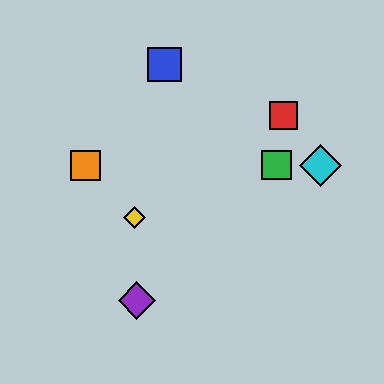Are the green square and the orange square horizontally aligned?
Yes, both are at y≈165.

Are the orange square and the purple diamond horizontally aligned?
No, the orange square is at y≈165 and the purple diamond is at y≈300.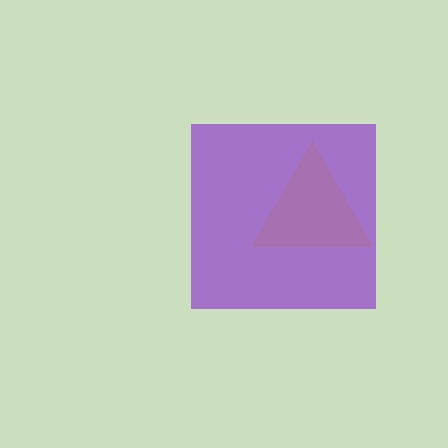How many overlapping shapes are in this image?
There are 2 overlapping shapes in the image.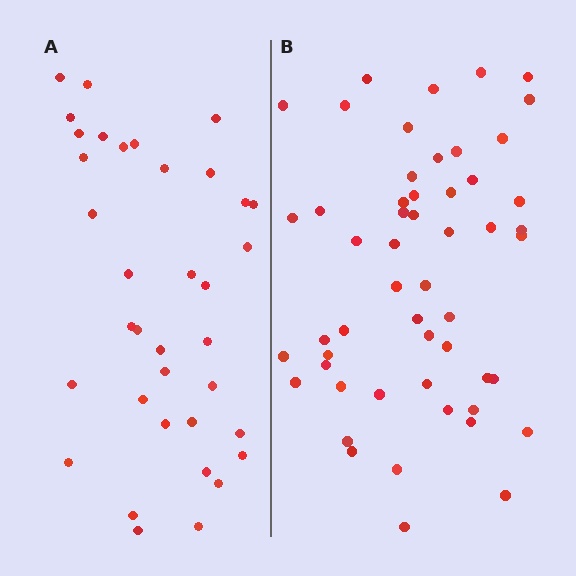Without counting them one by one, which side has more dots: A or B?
Region B (the right region) has more dots.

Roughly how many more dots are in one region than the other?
Region B has approximately 15 more dots than region A.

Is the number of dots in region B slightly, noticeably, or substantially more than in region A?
Region B has substantially more. The ratio is roughly 1.5 to 1.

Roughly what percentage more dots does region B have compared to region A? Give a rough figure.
About 45% more.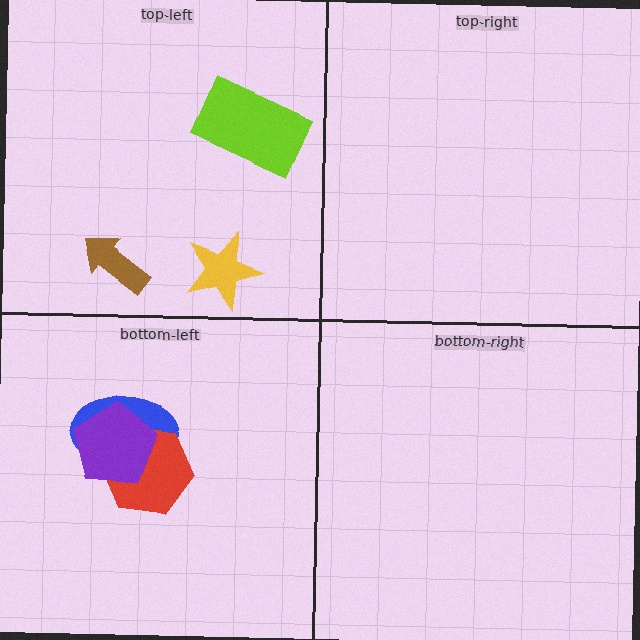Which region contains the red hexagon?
The bottom-left region.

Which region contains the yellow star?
The top-left region.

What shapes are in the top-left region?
The brown arrow, the yellow star, the lime rectangle.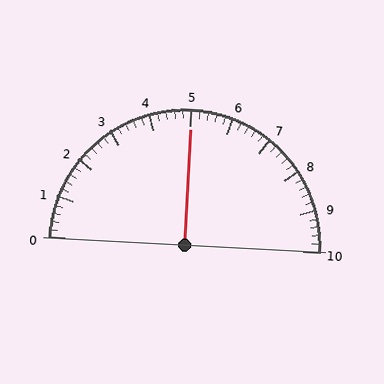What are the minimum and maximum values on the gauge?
The gauge ranges from 0 to 10.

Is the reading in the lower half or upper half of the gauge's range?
The reading is in the upper half of the range (0 to 10).